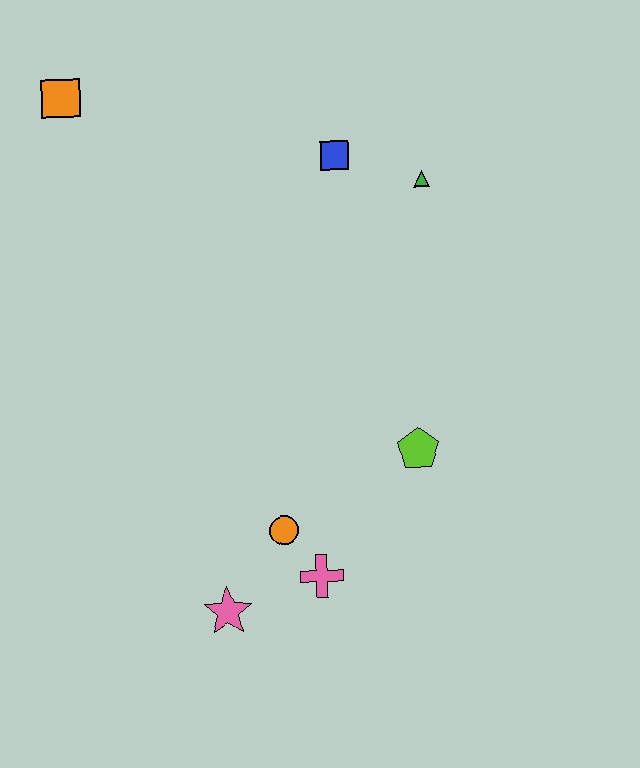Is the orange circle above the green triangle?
No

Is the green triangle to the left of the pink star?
No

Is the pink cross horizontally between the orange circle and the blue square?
Yes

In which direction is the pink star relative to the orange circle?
The pink star is below the orange circle.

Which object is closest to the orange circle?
The pink cross is closest to the orange circle.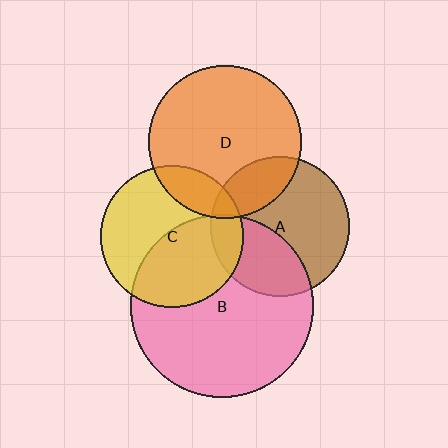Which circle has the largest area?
Circle B (pink).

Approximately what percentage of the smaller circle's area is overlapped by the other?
Approximately 15%.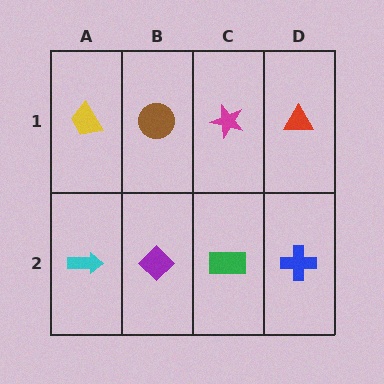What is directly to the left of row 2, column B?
A cyan arrow.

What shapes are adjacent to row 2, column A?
A yellow trapezoid (row 1, column A), a purple diamond (row 2, column B).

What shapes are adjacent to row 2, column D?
A red triangle (row 1, column D), a green rectangle (row 2, column C).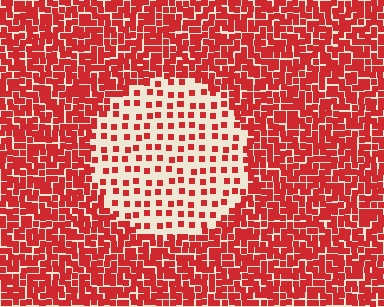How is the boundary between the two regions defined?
The boundary is defined by a change in element density (approximately 2.8x ratio). All elements are the same color, size, and shape.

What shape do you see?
I see a circle.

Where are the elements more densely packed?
The elements are more densely packed outside the circle boundary.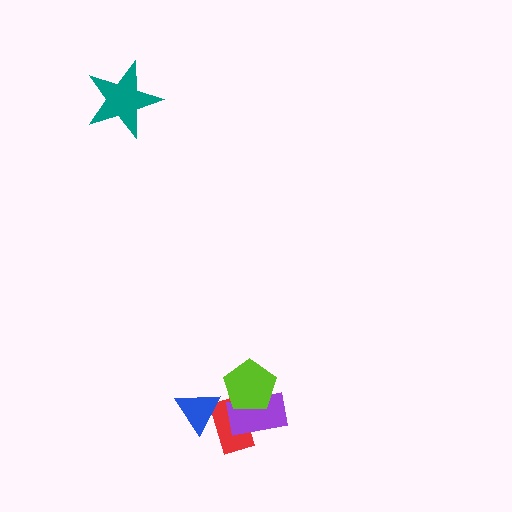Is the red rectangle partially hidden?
Yes, it is partially covered by another shape.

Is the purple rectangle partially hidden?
Yes, it is partially covered by another shape.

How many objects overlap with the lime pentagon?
2 objects overlap with the lime pentagon.